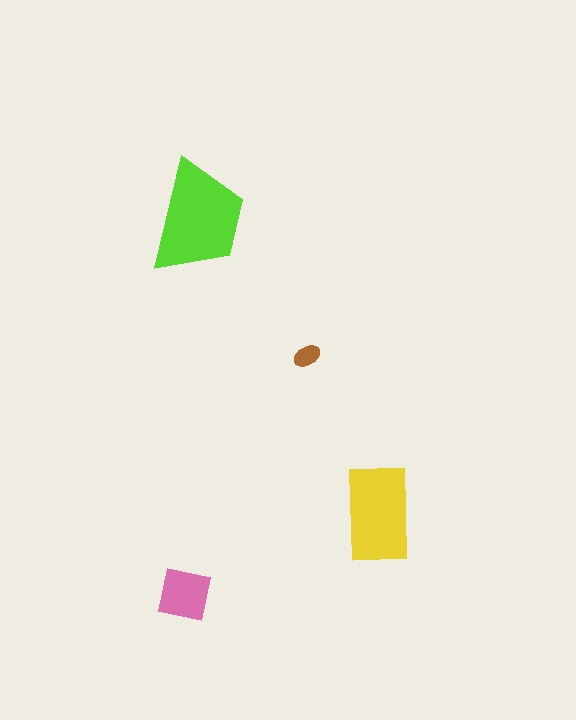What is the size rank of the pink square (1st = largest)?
3rd.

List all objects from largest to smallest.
The lime trapezoid, the yellow rectangle, the pink square, the brown ellipse.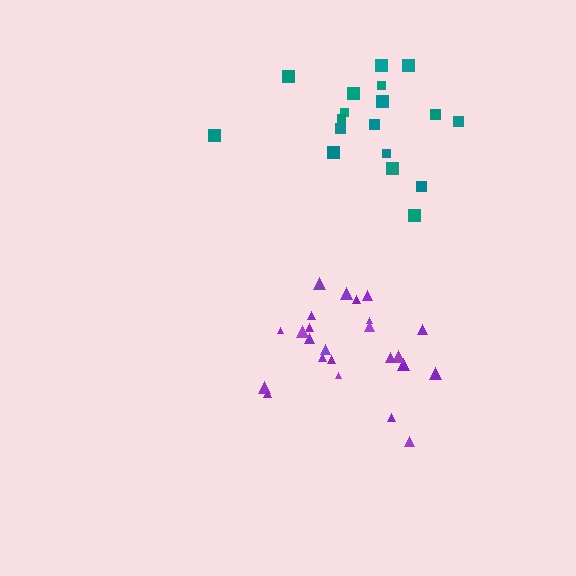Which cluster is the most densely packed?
Purple.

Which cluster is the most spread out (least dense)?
Teal.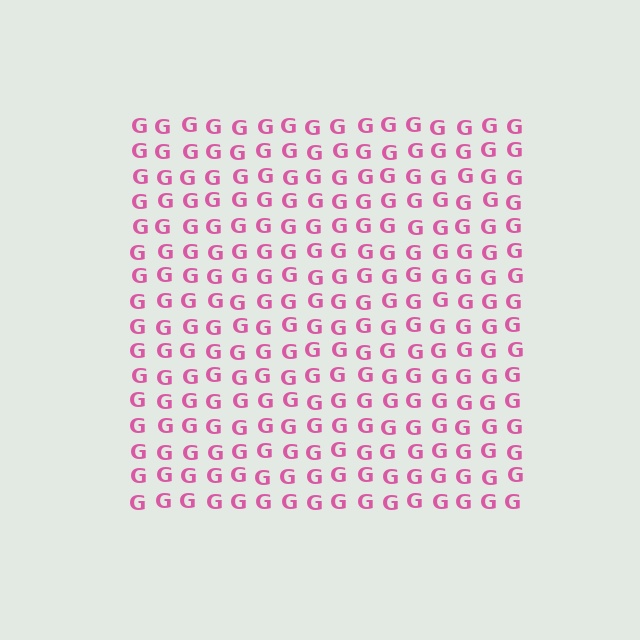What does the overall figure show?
The overall figure shows a square.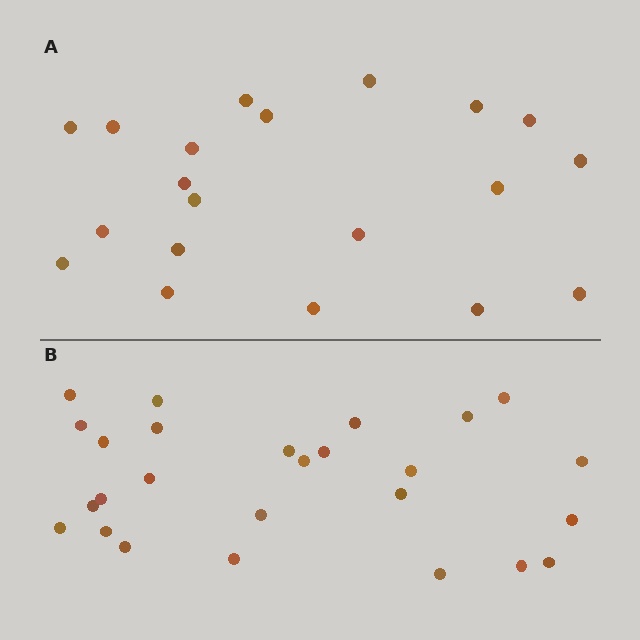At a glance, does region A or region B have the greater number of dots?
Region B (the bottom region) has more dots.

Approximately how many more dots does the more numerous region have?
Region B has about 6 more dots than region A.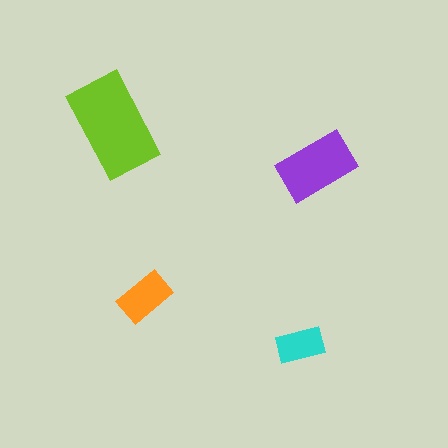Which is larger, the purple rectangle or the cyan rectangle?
The purple one.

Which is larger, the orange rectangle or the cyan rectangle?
The orange one.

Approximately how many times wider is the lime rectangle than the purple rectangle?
About 1.5 times wider.